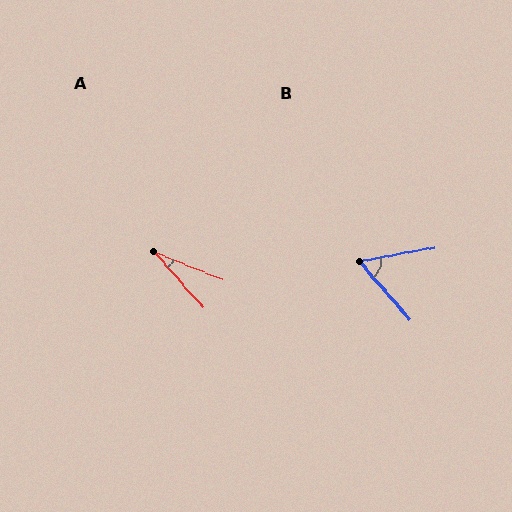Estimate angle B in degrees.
Approximately 60 degrees.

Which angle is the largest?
B, at approximately 60 degrees.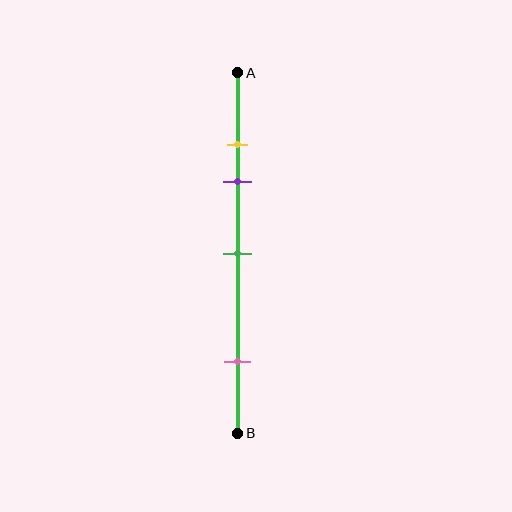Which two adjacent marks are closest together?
The yellow and purple marks are the closest adjacent pair.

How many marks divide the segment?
There are 4 marks dividing the segment.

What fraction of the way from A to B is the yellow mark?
The yellow mark is approximately 20% (0.2) of the way from A to B.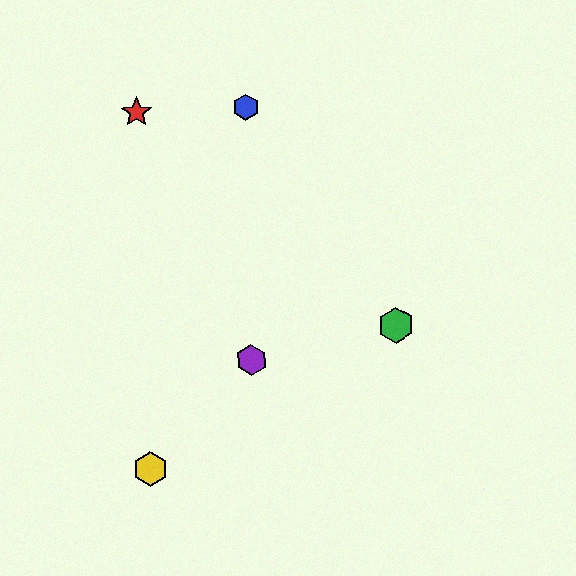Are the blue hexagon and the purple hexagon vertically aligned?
Yes, both are at x≈246.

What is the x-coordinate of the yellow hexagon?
The yellow hexagon is at x≈150.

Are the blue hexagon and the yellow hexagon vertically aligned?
No, the blue hexagon is at x≈246 and the yellow hexagon is at x≈150.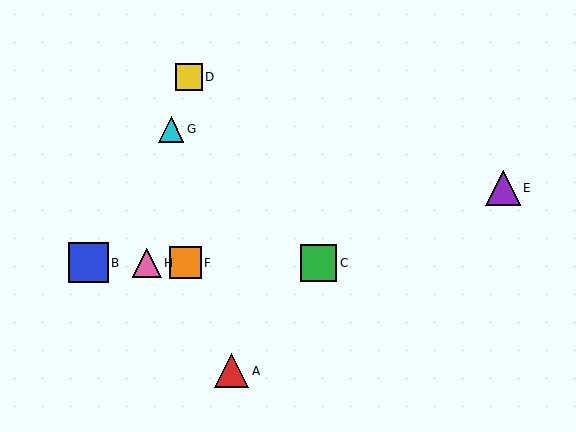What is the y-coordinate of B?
Object B is at y≈263.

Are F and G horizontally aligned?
No, F is at y≈263 and G is at y≈129.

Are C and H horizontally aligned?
Yes, both are at y≈263.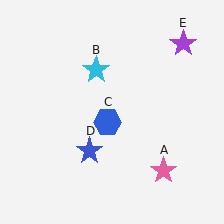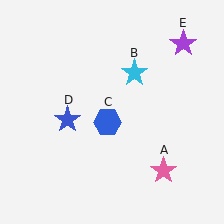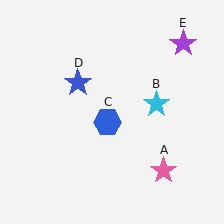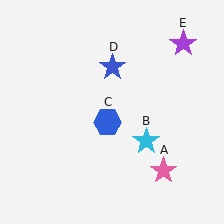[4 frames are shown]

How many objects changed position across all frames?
2 objects changed position: cyan star (object B), blue star (object D).